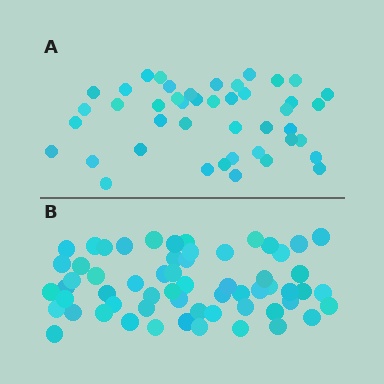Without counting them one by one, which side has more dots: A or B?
Region B (the bottom region) has more dots.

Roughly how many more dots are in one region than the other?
Region B has approximately 15 more dots than region A.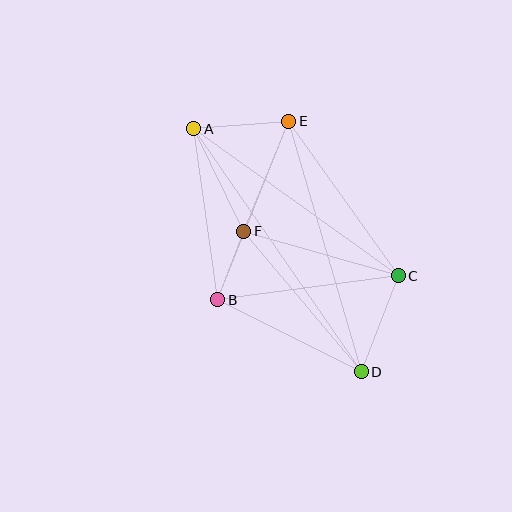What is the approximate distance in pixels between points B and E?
The distance between B and E is approximately 192 pixels.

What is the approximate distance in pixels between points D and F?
The distance between D and F is approximately 184 pixels.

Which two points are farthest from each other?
Points A and D are farthest from each other.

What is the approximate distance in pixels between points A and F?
The distance between A and F is approximately 114 pixels.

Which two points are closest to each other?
Points B and F are closest to each other.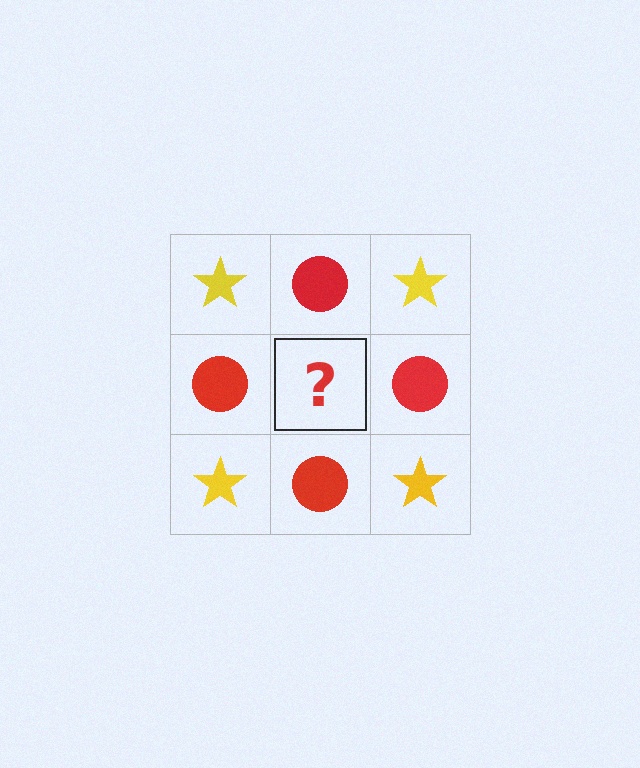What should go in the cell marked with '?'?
The missing cell should contain a yellow star.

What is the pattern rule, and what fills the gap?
The rule is that it alternates yellow star and red circle in a checkerboard pattern. The gap should be filled with a yellow star.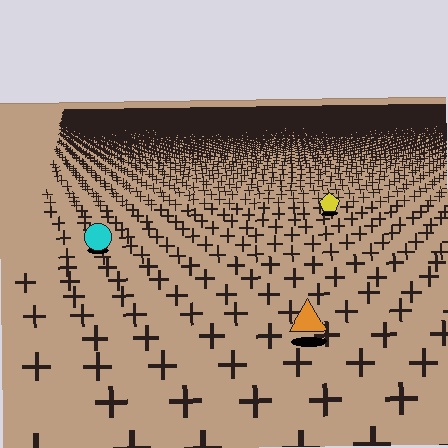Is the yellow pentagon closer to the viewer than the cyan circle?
No. The cyan circle is closer — you can tell from the texture gradient: the ground texture is coarser near it.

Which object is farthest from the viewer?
The yellow pentagon is farthest from the viewer. It appears smaller and the ground texture around it is denser.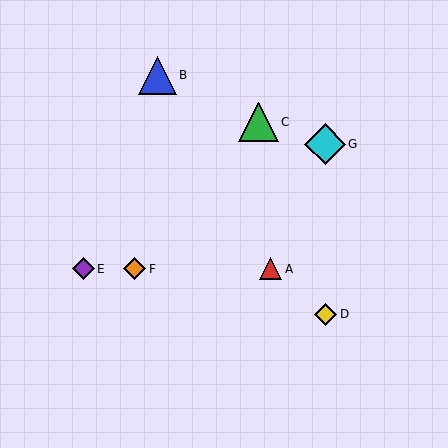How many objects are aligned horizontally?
3 objects (A, E, F) are aligned horizontally.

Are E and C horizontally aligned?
No, E is at y≈269 and C is at y≈122.